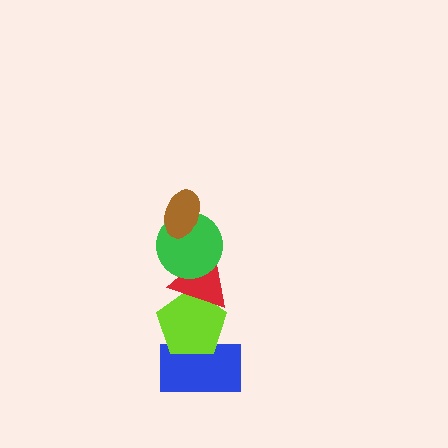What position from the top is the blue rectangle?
The blue rectangle is 5th from the top.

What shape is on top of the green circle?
The brown ellipse is on top of the green circle.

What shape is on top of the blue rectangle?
The lime pentagon is on top of the blue rectangle.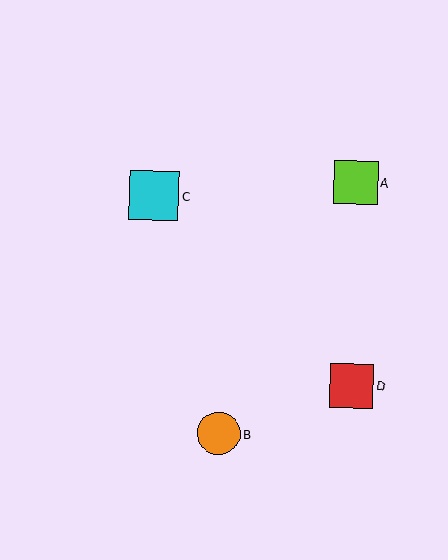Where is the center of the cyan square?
The center of the cyan square is at (154, 196).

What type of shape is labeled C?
Shape C is a cyan square.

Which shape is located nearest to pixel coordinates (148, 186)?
The cyan square (labeled C) at (154, 196) is nearest to that location.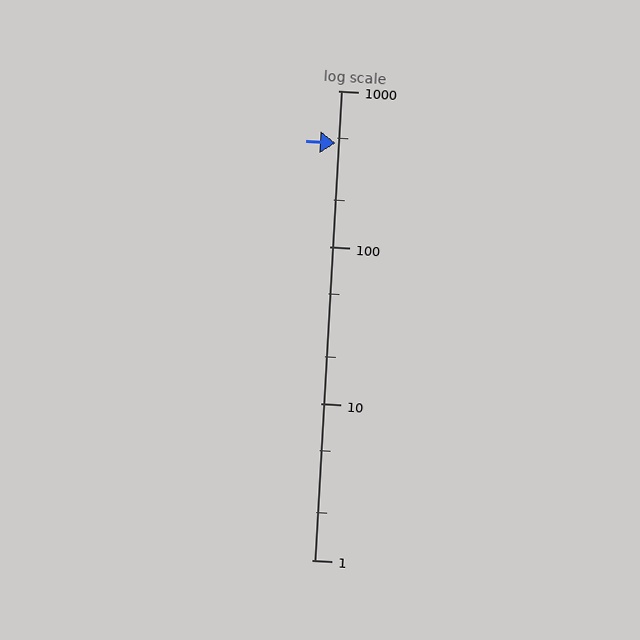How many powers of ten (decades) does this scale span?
The scale spans 3 decades, from 1 to 1000.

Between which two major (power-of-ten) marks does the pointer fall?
The pointer is between 100 and 1000.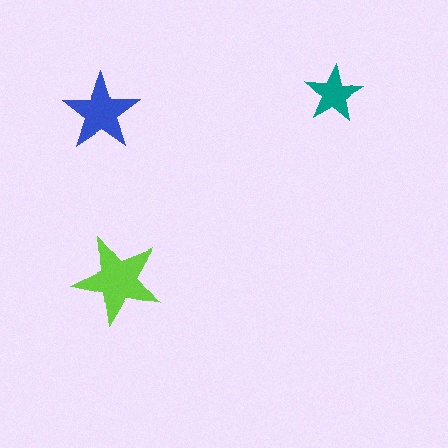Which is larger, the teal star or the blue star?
The blue one.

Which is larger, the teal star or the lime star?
The lime one.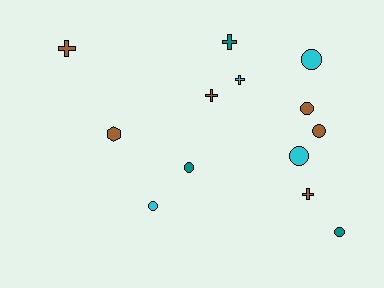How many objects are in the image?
There are 13 objects.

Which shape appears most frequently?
Circle, with 7 objects.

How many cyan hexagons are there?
There are no cyan hexagons.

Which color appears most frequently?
Brown, with 6 objects.